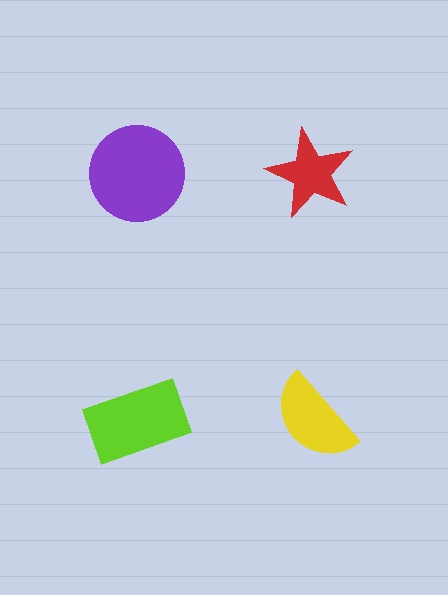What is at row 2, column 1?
A lime rectangle.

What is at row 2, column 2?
A yellow semicircle.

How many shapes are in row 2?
2 shapes.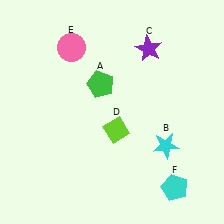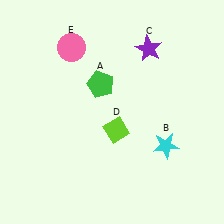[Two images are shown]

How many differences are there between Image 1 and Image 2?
There is 1 difference between the two images.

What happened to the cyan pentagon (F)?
The cyan pentagon (F) was removed in Image 2. It was in the bottom-right area of Image 1.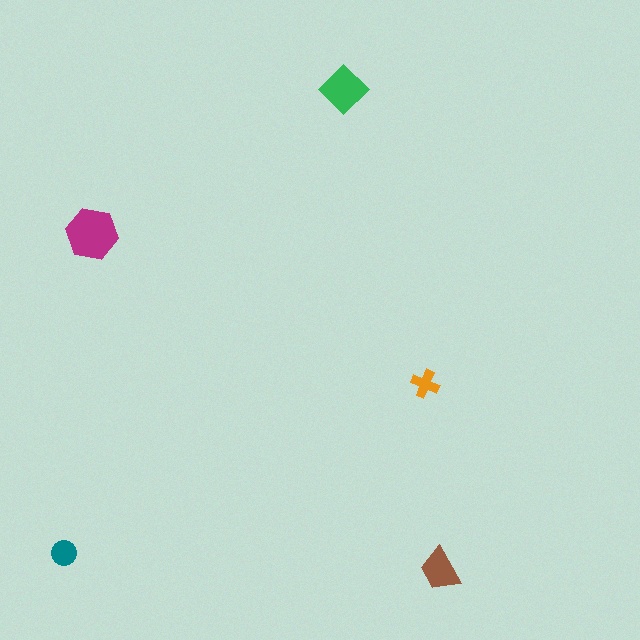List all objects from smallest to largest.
The orange cross, the teal circle, the brown trapezoid, the green diamond, the magenta hexagon.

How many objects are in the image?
There are 5 objects in the image.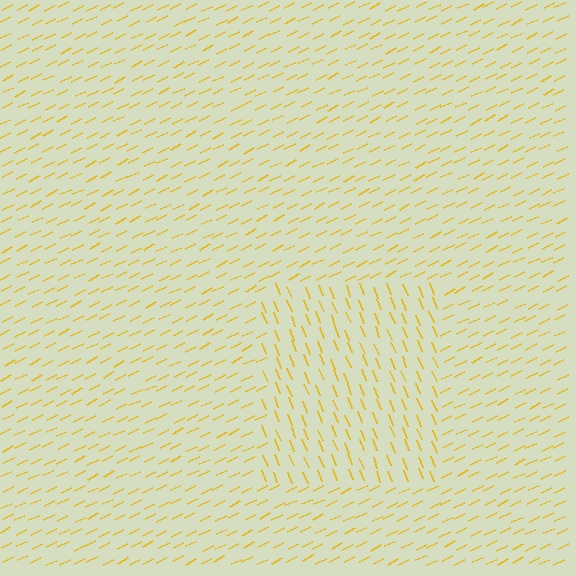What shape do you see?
I see a rectangle.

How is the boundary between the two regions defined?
The boundary is defined purely by a change in line orientation (approximately 86 degrees difference). All lines are the same color and thickness.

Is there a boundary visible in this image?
Yes, there is a texture boundary formed by a change in line orientation.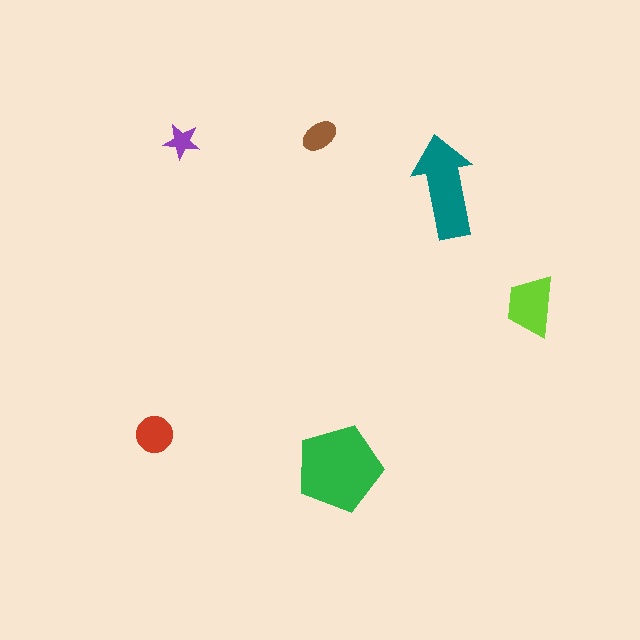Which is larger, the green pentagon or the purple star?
The green pentagon.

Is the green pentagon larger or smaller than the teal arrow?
Larger.